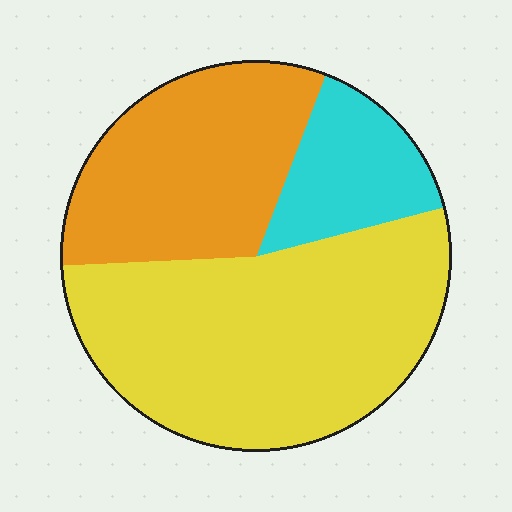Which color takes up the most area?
Yellow, at roughly 55%.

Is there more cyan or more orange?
Orange.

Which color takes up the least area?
Cyan, at roughly 15%.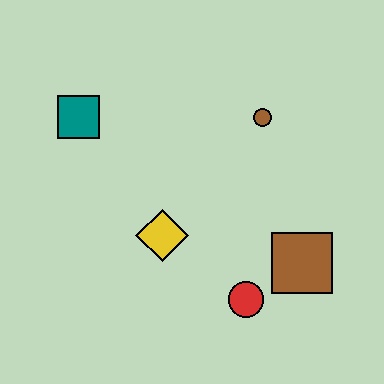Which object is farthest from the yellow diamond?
The brown circle is farthest from the yellow diamond.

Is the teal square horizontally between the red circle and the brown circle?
No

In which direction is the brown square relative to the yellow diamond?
The brown square is to the right of the yellow diamond.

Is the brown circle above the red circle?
Yes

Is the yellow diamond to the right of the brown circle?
No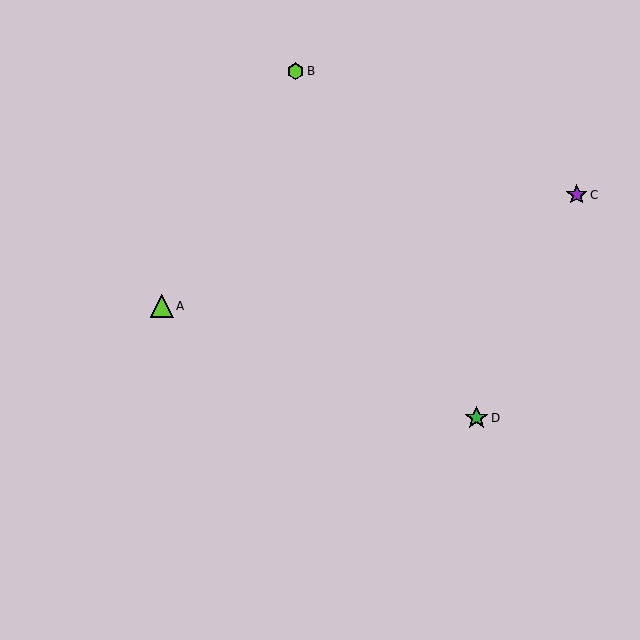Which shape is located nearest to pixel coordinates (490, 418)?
The green star (labeled D) at (477, 418) is nearest to that location.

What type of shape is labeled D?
Shape D is a green star.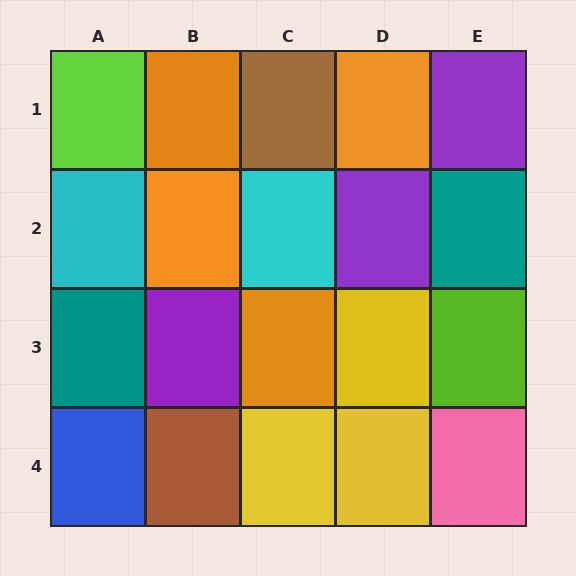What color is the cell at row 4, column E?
Pink.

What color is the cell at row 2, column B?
Orange.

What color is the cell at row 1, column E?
Purple.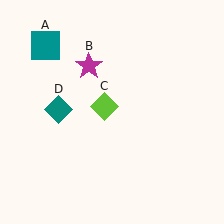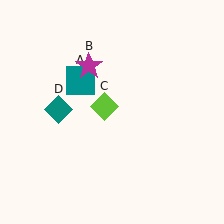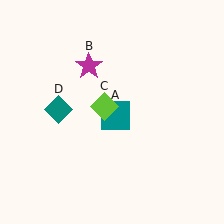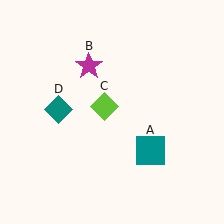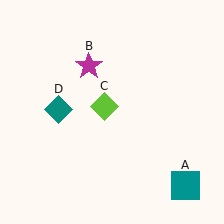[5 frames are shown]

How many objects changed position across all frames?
1 object changed position: teal square (object A).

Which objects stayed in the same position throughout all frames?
Magenta star (object B) and lime diamond (object C) and teal diamond (object D) remained stationary.